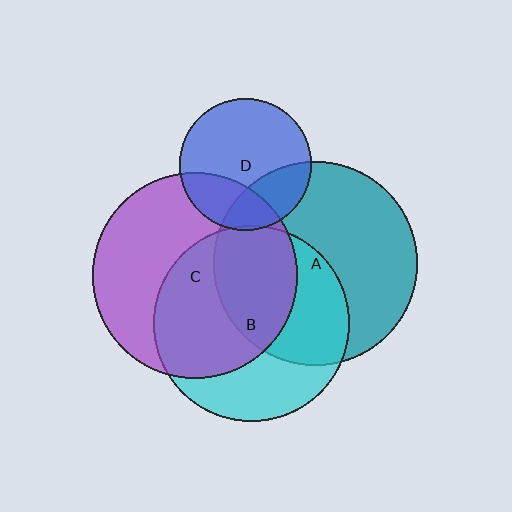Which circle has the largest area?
Circle C (purple).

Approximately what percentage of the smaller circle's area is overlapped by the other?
Approximately 25%.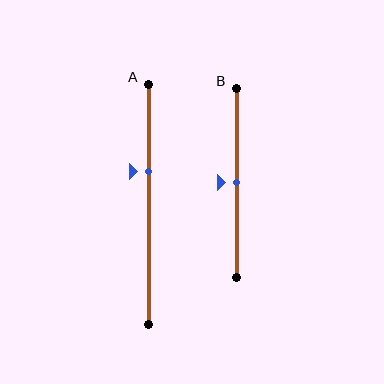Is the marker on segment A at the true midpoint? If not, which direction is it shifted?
No, the marker on segment A is shifted upward by about 14% of the segment length.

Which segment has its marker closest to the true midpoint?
Segment B has its marker closest to the true midpoint.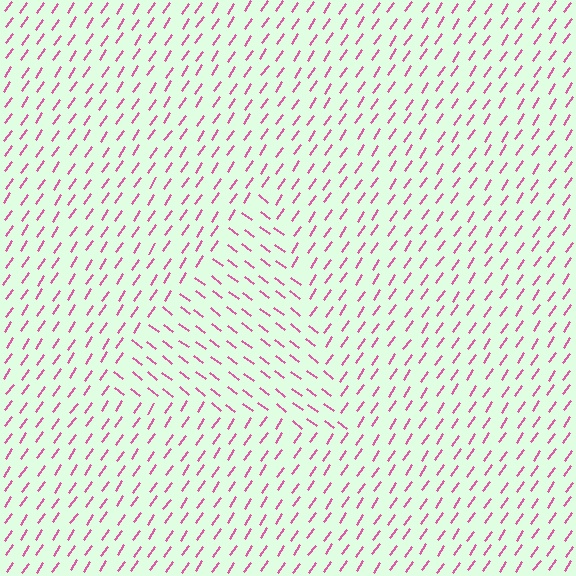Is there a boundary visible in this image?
Yes, there is a texture boundary formed by a change in line orientation.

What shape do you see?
I see a triangle.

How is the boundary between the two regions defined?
The boundary is defined purely by a change in line orientation (approximately 87 degrees difference). All lines are the same color and thickness.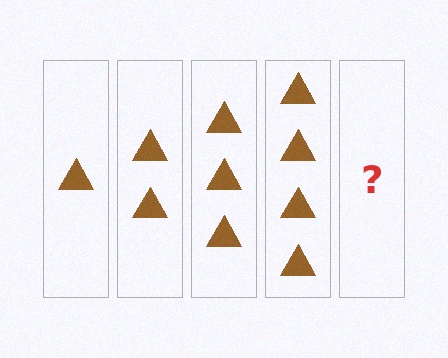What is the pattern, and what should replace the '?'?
The pattern is that each step adds one more triangle. The '?' should be 5 triangles.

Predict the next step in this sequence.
The next step is 5 triangles.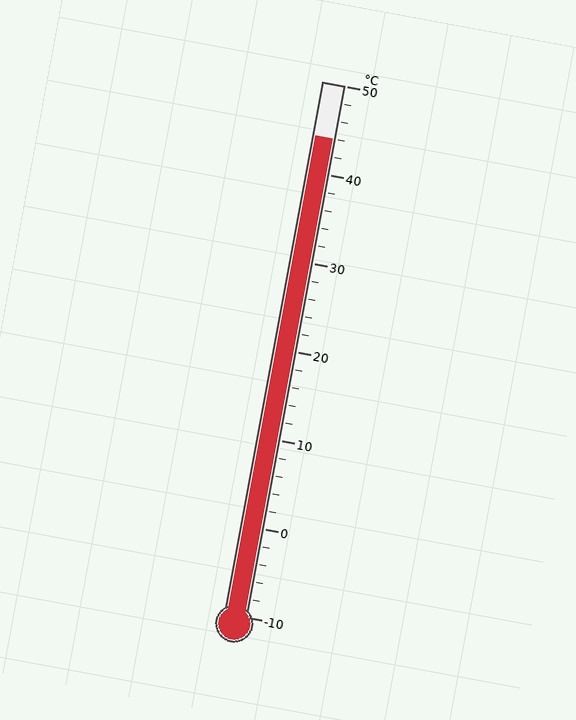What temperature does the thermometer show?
The thermometer shows approximately 44°C.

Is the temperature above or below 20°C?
The temperature is above 20°C.